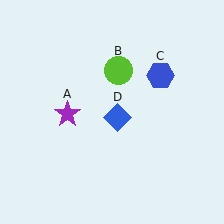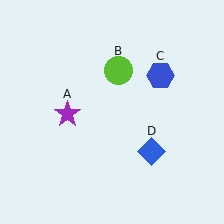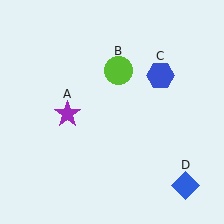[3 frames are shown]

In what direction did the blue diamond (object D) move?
The blue diamond (object D) moved down and to the right.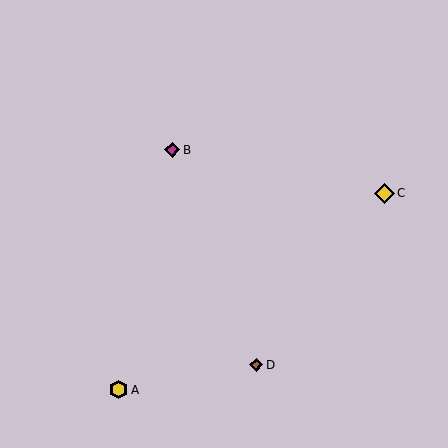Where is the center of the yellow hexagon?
The center of the yellow hexagon is at (119, 390).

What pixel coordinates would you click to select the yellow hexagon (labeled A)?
Click at (119, 390) to select the yellow hexagon A.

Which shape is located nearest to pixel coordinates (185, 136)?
The magenta diamond (labeled B) at (172, 150) is nearest to that location.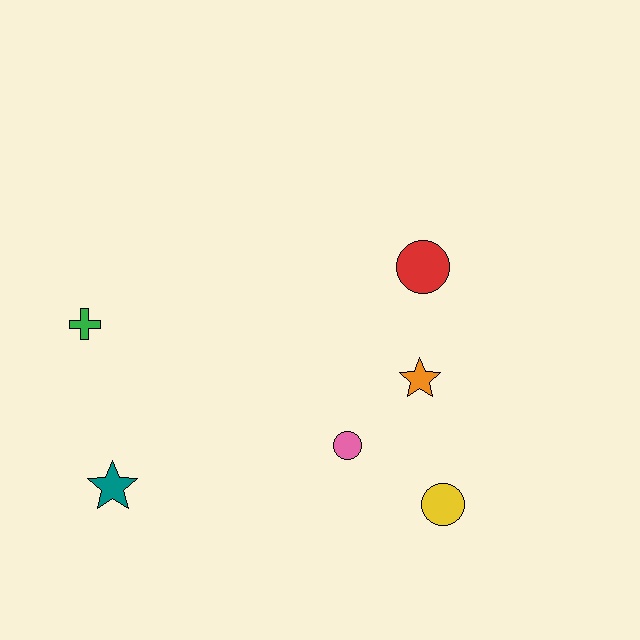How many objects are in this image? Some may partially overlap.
There are 6 objects.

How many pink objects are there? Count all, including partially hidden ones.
There is 1 pink object.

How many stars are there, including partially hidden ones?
There are 2 stars.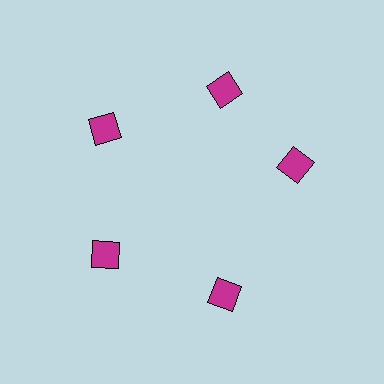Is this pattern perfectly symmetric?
No. The 5 magenta squares are arranged in a ring, but one element near the 3 o'clock position is rotated out of alignment along the ring, breaking the 5-fold rotational symmetry.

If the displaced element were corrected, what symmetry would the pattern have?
It would have 5-fold rotational symmetry — the pattern would map onto itself every 72 degrees.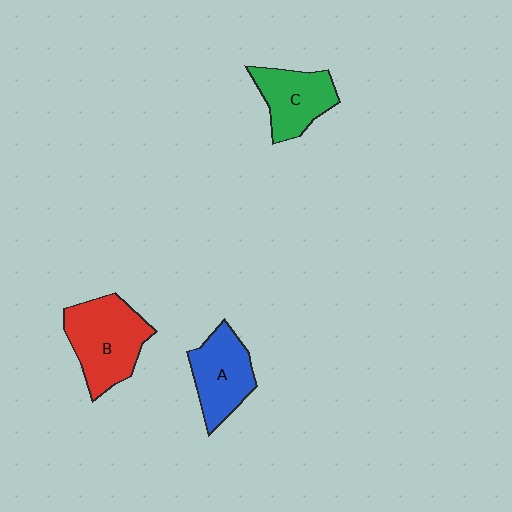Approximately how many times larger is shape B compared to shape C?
Approximately 1.4 times.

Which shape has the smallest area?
Shape C (green).